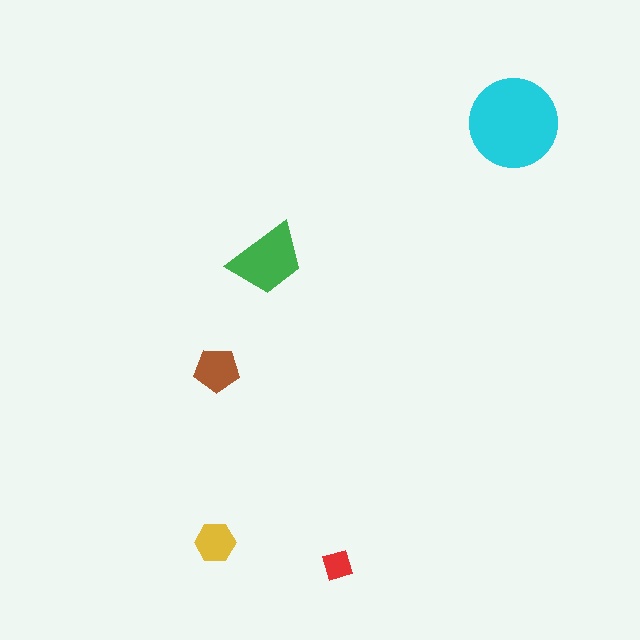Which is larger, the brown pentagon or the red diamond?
The brown pentagon.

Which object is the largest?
The cyan circle.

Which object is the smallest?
The red diamond.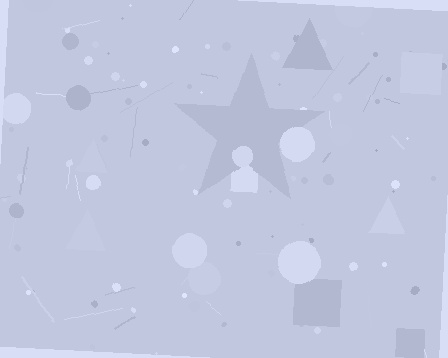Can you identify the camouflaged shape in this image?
The camouflaged shape is a star.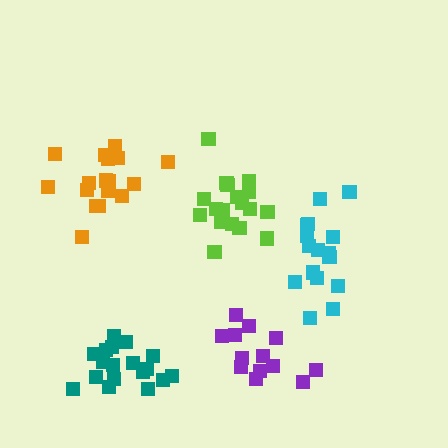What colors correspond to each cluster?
The clusters are colored: lime, teal, purple, orange, cyan.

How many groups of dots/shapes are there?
There are 5 groups.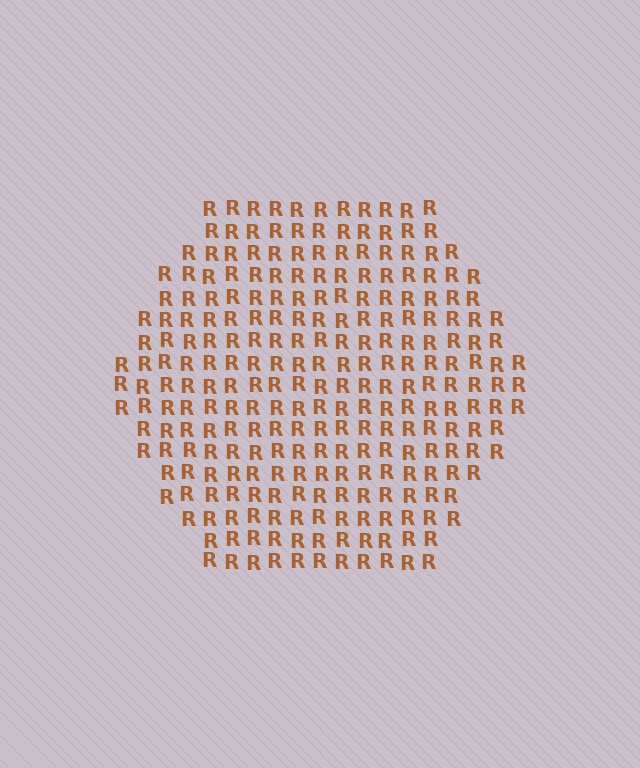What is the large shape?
The large shape is a hexagon.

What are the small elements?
The small elements are letter R's.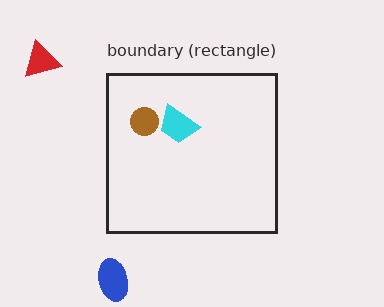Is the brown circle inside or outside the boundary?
Inside.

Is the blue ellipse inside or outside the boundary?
Outside.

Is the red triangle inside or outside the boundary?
Outside.